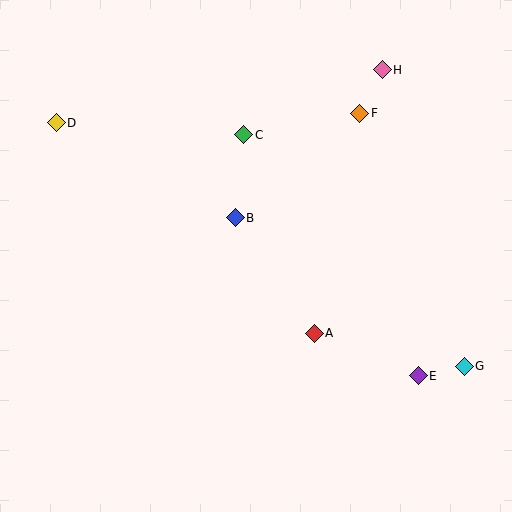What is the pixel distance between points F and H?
The distance between F and H is 49 pixels.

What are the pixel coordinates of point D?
Point D is at (56, 123).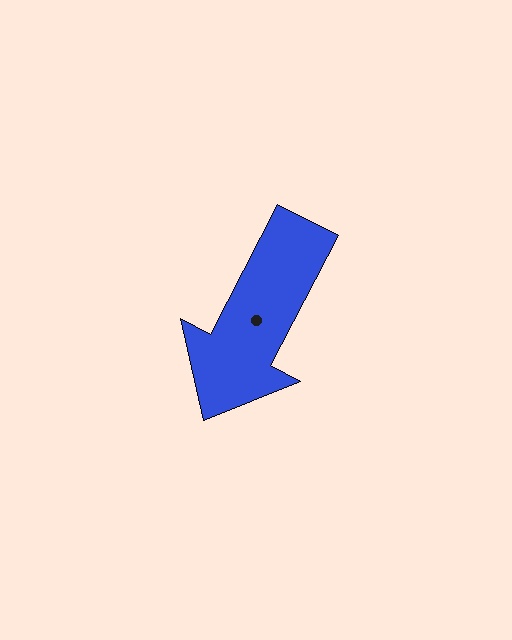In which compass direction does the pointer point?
Southwest.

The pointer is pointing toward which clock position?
Roughly 7 o'clock.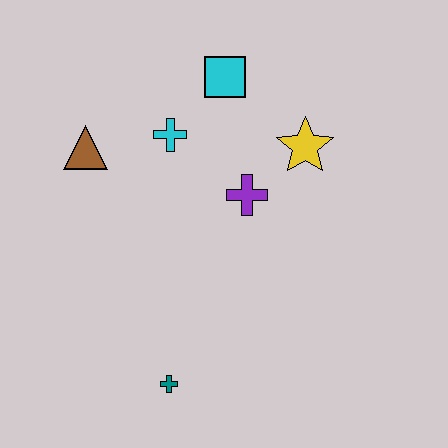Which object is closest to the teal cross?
The purple cross is closest to the teal cross.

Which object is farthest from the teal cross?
The cyan square is farthest from the teal cross.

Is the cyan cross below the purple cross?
No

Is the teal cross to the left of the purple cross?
Yes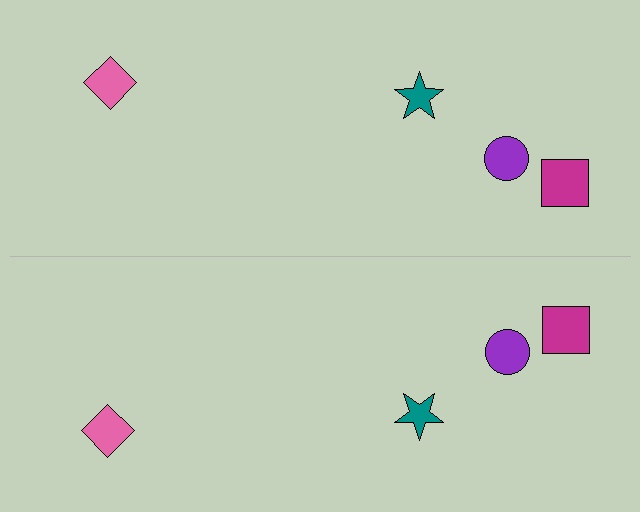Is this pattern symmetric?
Yes, this pattern has bilateral (reflection) symmetry.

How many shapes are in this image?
There are 8 shapes in this image.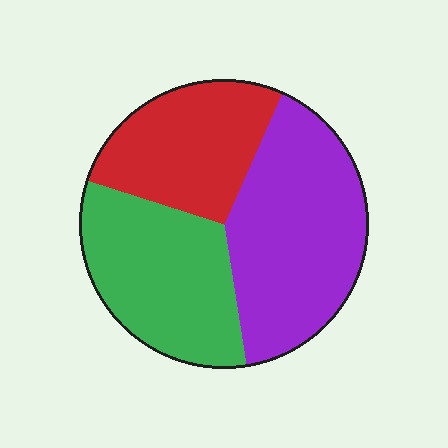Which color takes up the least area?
Red, at roughly 25%.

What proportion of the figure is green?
Green covers roughly 30% of the figure.